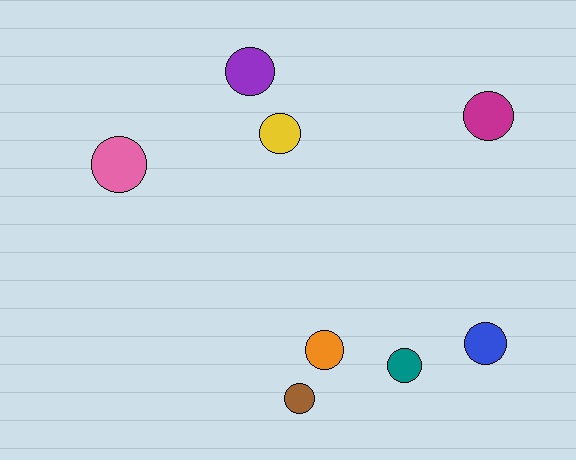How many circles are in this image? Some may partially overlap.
There are 8 circles.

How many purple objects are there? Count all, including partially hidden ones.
There is 1 purple object.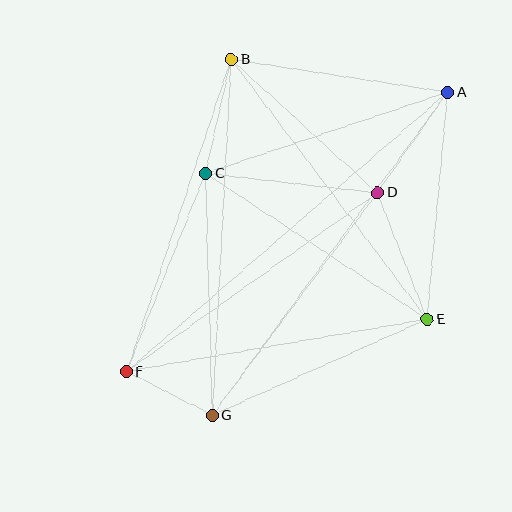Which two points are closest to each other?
Points F and G are closest to each other.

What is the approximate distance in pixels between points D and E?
The distance between D and E is approximately 136 pixels.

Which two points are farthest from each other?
Points A and F are farthest from each other.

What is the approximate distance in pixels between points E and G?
The distance between E and G is approximately 236 pixels.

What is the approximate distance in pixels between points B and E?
The distance between B and E is approximately 325 pixels.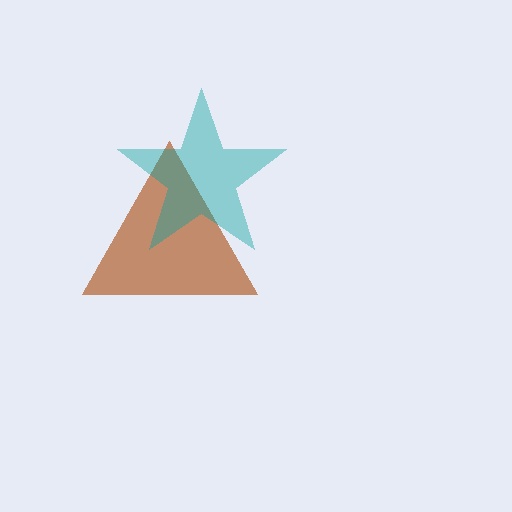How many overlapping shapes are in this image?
There are 2 overlapping shapes in the image.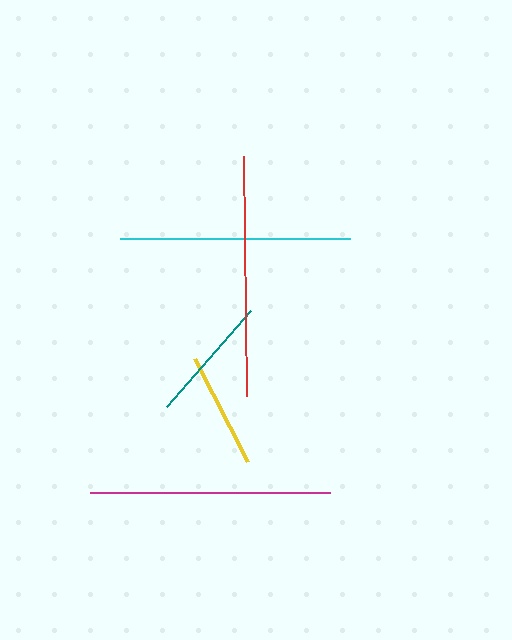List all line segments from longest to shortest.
From longest to shortest: magenta, red, cyan, teal, yellow.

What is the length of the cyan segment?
The cyan segment is approximately 230 pixels long.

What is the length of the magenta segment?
The magenta segment is approximately 240 pixels long.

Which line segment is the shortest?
The yellow line is the shortest at approximately 116 pixels.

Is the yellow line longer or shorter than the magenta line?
The magenta line is longer than the yellow line.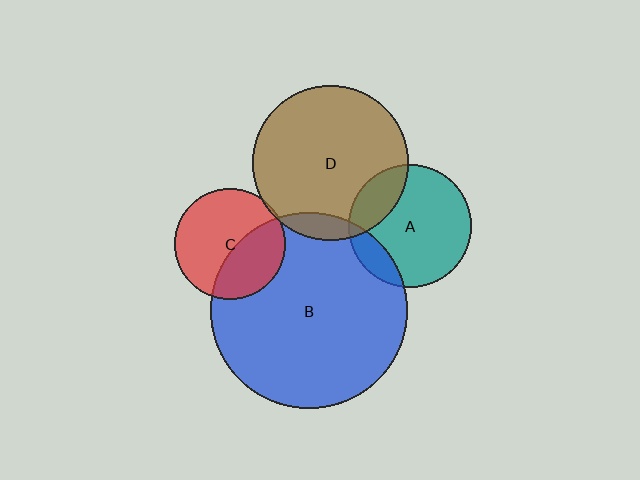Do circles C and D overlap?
Yes.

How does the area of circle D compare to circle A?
Approximately 1.6 times.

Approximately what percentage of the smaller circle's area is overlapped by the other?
Approximately 5%.